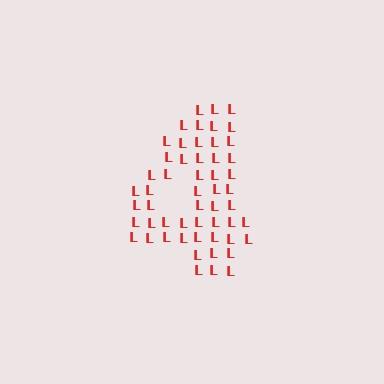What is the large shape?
The large shape is the digit 4.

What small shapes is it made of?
It is made of small letter L's.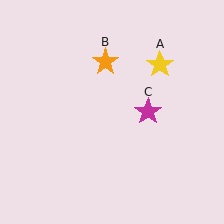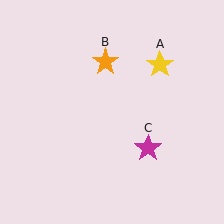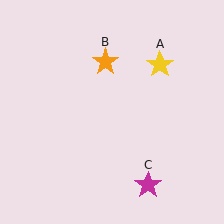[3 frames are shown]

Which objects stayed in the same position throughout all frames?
Yellow star (object A) and orange star (object B) remained stationary.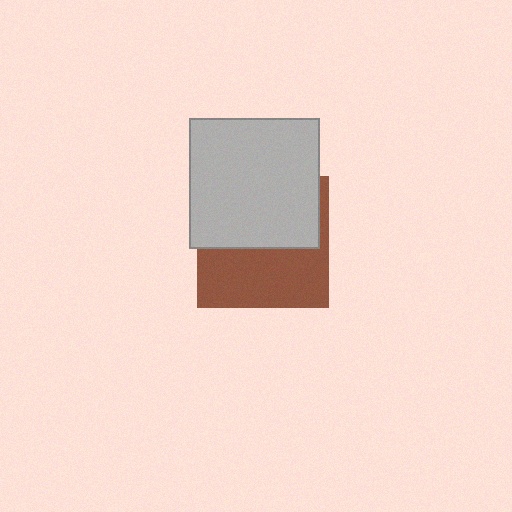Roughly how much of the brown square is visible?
About half of it is visible (roughly 48%).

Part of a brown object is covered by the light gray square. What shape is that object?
It is a square.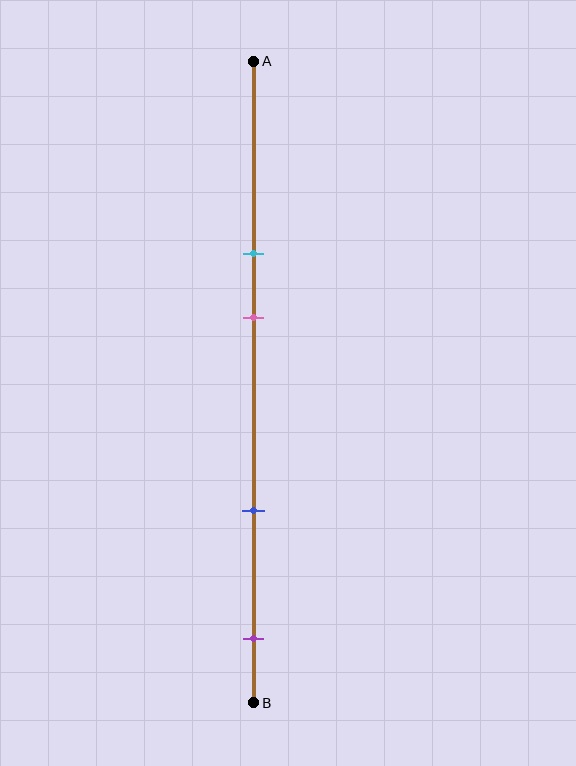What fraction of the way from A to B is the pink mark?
The pink mark is approximately 40% (0.4) of the way from A to B.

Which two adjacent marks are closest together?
The cyan and pink marks are the closest adjacent pair.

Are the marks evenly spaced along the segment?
No, the marks are not evenly spaced.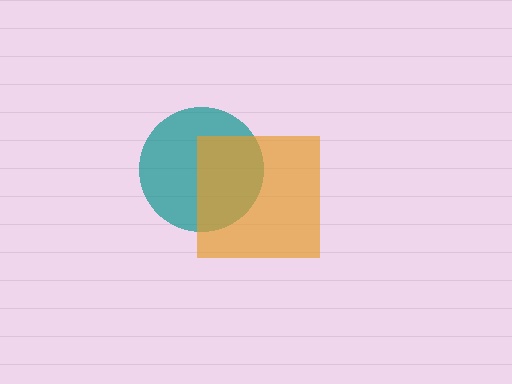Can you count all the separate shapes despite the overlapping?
Yes, there are 2 separate shapes.